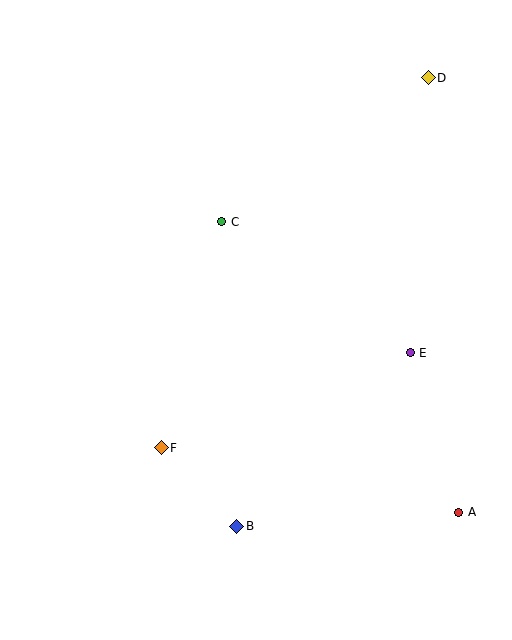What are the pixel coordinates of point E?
Point E is at (410, 353).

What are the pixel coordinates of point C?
Point C is at (222, 222).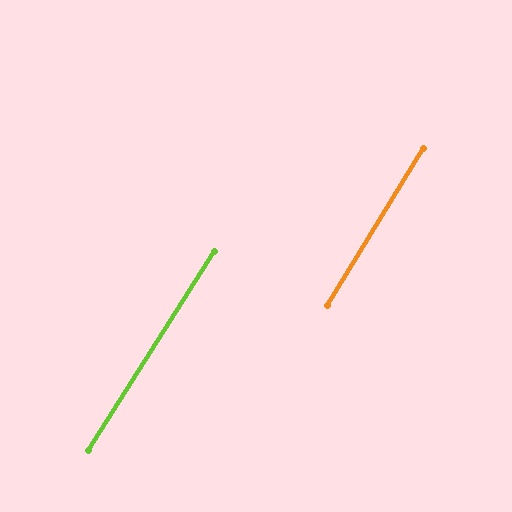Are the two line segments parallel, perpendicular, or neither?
Parallel — their directions differ by only 0.6°.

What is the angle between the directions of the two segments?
Approximately 1 degree.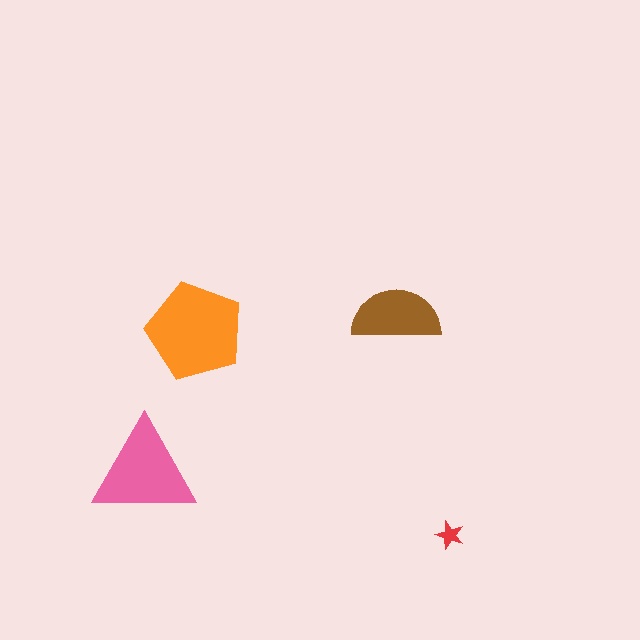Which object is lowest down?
The red star is bottommost.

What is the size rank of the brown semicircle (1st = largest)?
3rd.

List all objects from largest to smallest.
The orange pentagon, the pink triangle, the brown semicircle, the red star.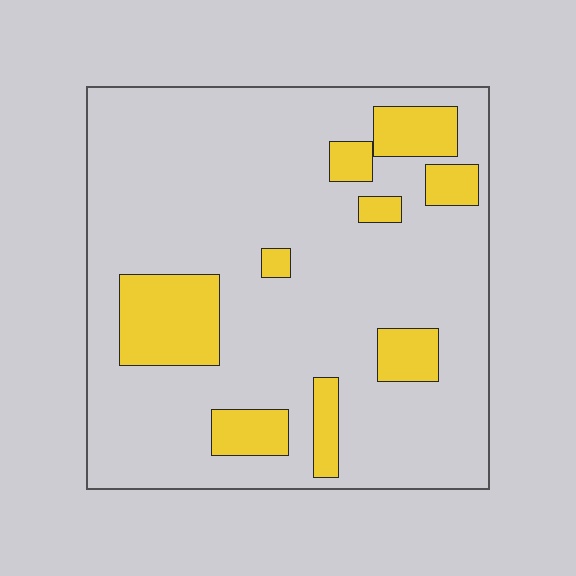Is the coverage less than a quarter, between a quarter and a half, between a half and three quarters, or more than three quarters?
Less than a quarter.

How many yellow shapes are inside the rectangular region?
9.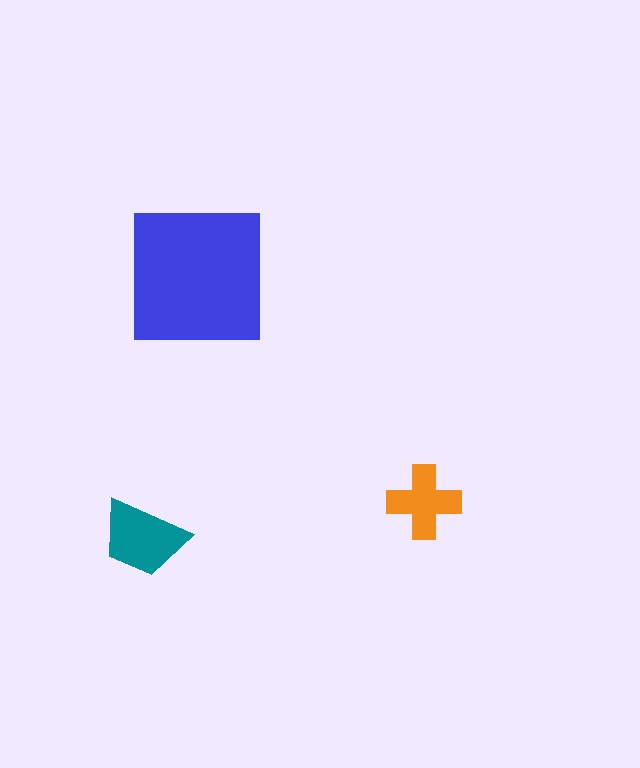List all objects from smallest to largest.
The orange cross, the teal trapezoid, the blue square.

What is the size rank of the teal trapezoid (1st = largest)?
2nd.